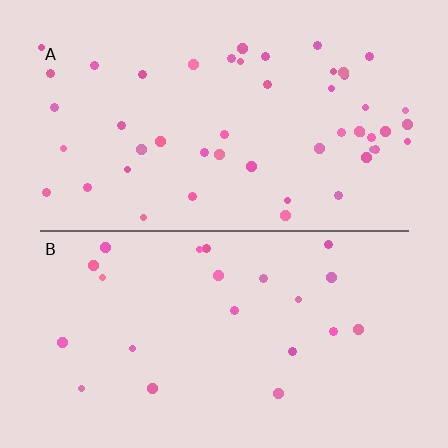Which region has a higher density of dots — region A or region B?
A (the top).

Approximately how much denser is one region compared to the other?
Approximately 2.3× — region A over region B.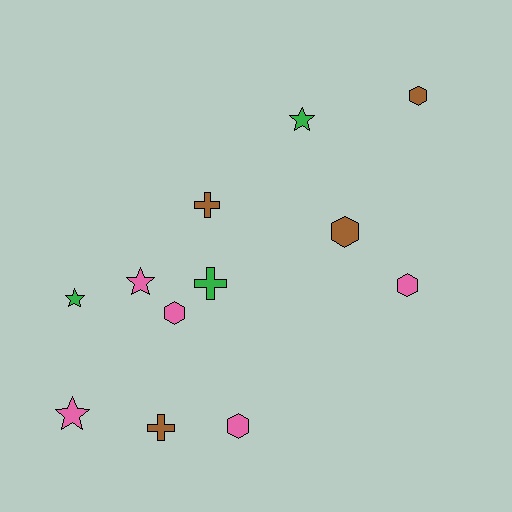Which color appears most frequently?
Pink, with 5 objects.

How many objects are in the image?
There are 12 objects.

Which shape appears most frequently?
Hexagon, with 5 objects.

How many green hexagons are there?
There are no green hexagons.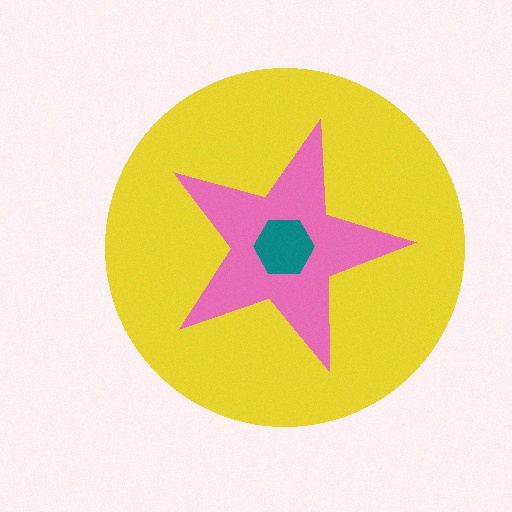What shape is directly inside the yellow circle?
The pink star.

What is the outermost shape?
The yellow circle.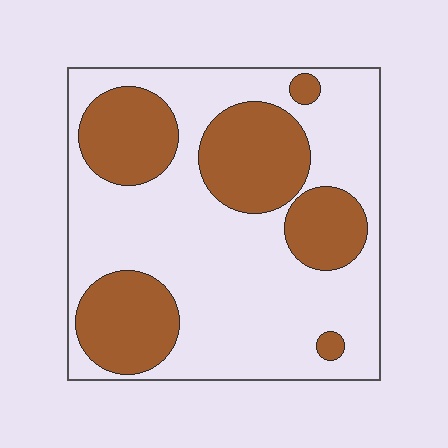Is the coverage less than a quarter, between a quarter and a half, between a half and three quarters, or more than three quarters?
Between a quarter and a half.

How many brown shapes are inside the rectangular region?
6.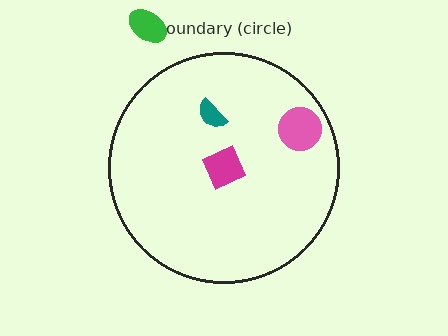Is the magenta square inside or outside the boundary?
Inside.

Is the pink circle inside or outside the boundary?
Inside.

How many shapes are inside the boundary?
3 inside, 1 outside.